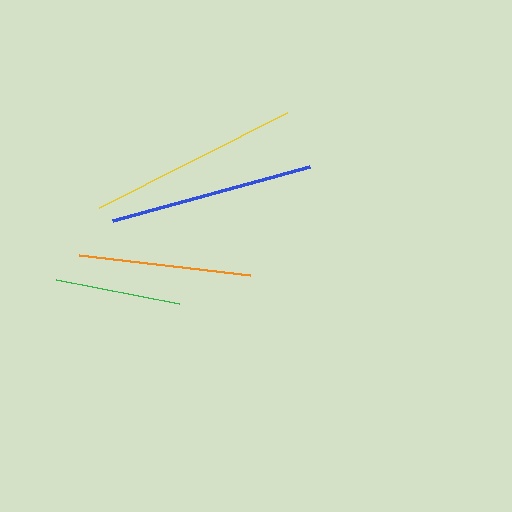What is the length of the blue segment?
The blue segment is approximately 204 pixels long.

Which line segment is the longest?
The yellow line is the longest at approximately 210 pixels.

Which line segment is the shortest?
The green line is the shortest at approximately 126 pixels.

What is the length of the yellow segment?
The yellow segment is approximately 210 pixels long.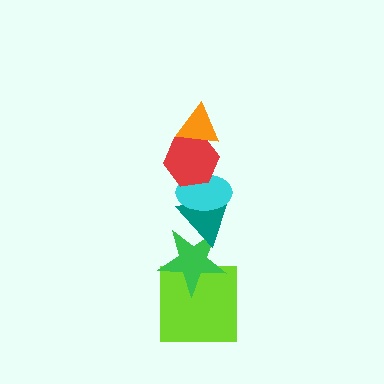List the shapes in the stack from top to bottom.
From top to bottom: the orange triangle, the red hexagon, the cyan ellipse, the teal triangle, the green star, the lime square.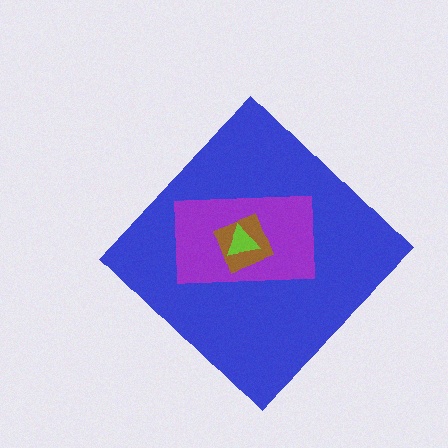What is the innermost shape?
The lime triangle.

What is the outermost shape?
The blue diamond.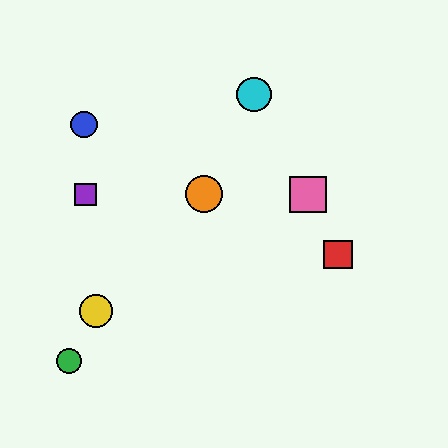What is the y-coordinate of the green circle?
The green circle is at y≈361.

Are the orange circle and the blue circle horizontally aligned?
No, the orange circle is at y≈194 and the blue circle is at y≈124.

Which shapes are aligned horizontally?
The purple square, the orange circle, the pink square are aligned horizontally.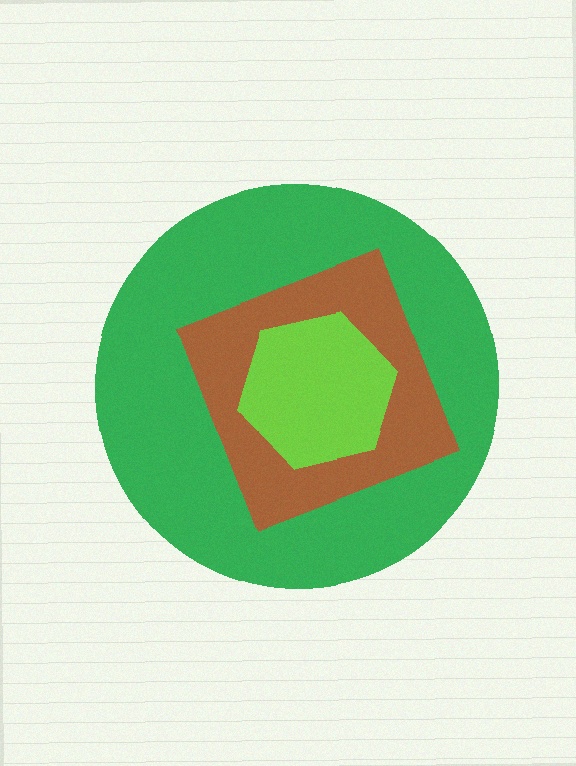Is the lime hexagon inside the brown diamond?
Yes.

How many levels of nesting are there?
3.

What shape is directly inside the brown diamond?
The lime hexagon.